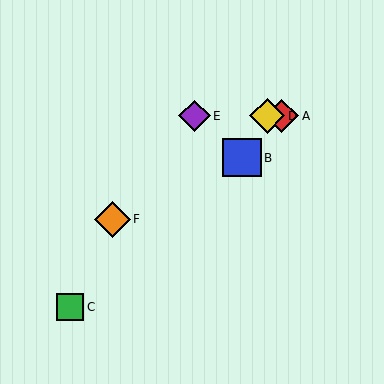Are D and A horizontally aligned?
Yes, both are at y≈116.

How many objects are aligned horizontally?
3 objects (A, D, E) are aligned horizontally.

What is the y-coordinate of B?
Object B is at y≈158.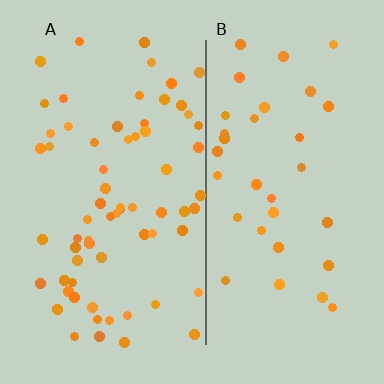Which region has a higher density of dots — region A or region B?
A (the left).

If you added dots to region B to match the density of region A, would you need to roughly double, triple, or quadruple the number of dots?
Approximately double.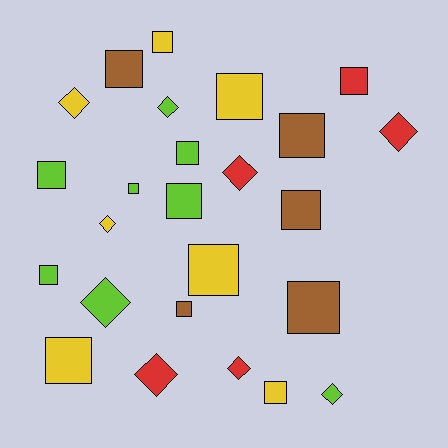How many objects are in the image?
There are 25 objects.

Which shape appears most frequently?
Square, with 16 objects.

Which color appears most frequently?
Lime, with 8 objects.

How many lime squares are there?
There are 5 lime squares.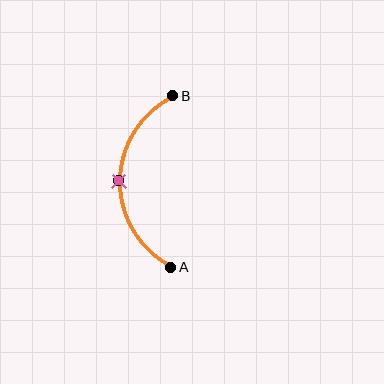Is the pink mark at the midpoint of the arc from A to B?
Yes. The pink mark lies on the arc at equal arc-length from both A and B — it is the arc midpoint.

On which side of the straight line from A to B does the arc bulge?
The arc bulges to the left of the straight line connecting A and B.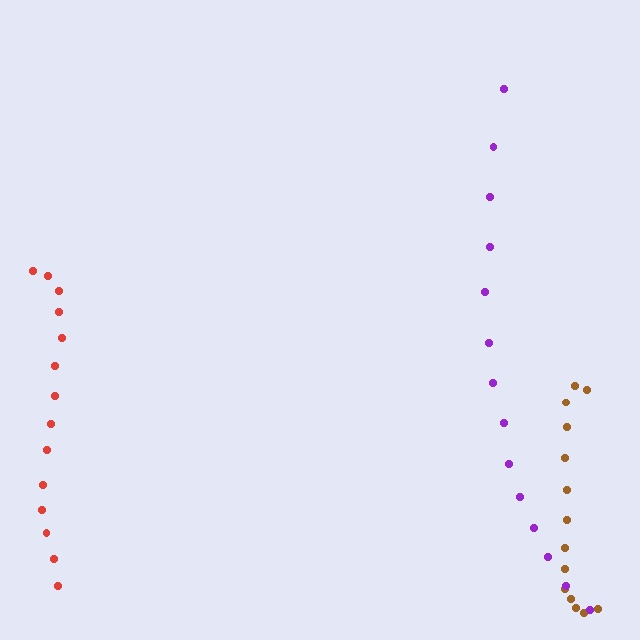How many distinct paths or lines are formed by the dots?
There are 3 distinct paths.